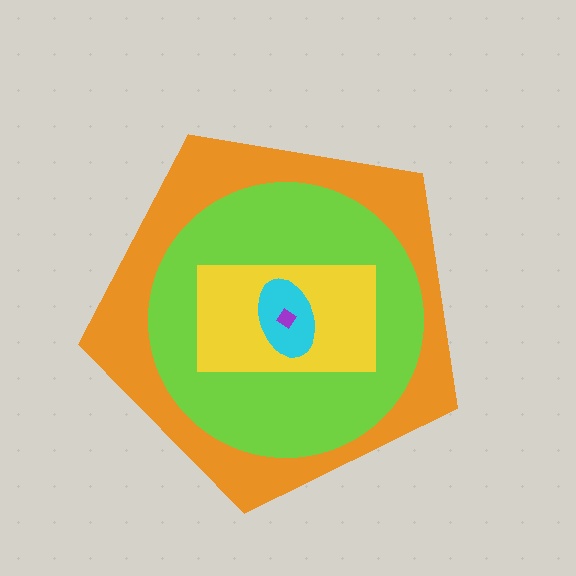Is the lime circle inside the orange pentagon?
Yes.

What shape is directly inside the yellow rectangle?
The cyan ellipse.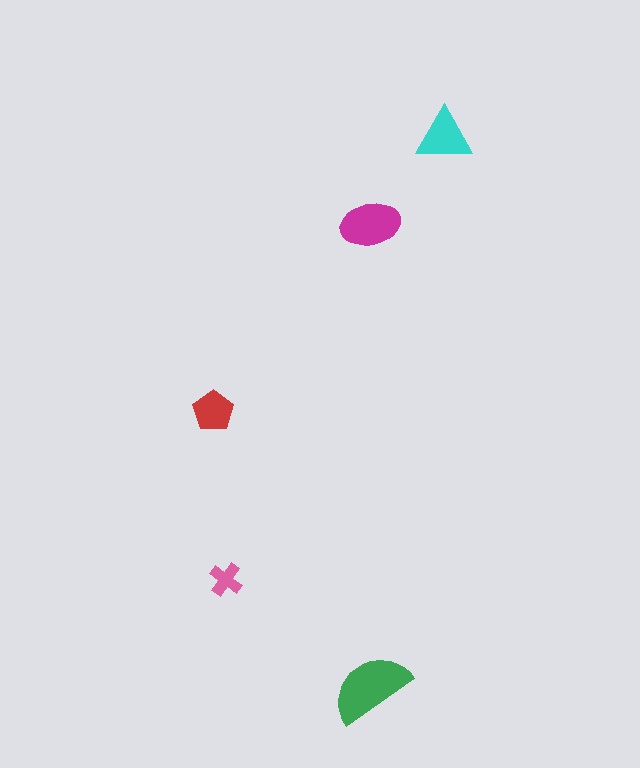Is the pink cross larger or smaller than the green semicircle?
Smaller.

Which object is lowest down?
The green semicircle is bottommost.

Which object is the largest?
The green semicircle.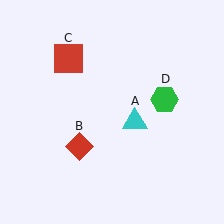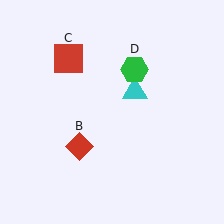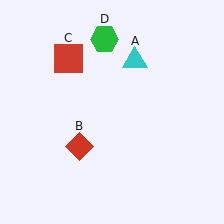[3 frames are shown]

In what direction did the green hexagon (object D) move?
The green hexagon (object D) moved up and to the left.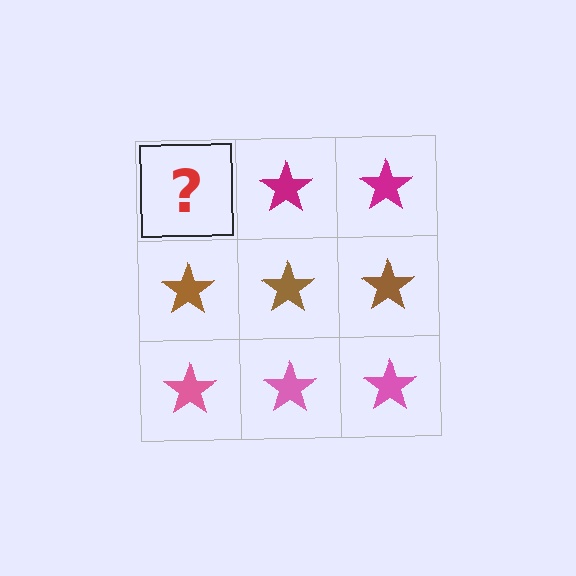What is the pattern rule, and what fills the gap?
The rule is that each row has a consistent color. The gap should be filled with a magenta star.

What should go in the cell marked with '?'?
The missing cell should contain a magenta star.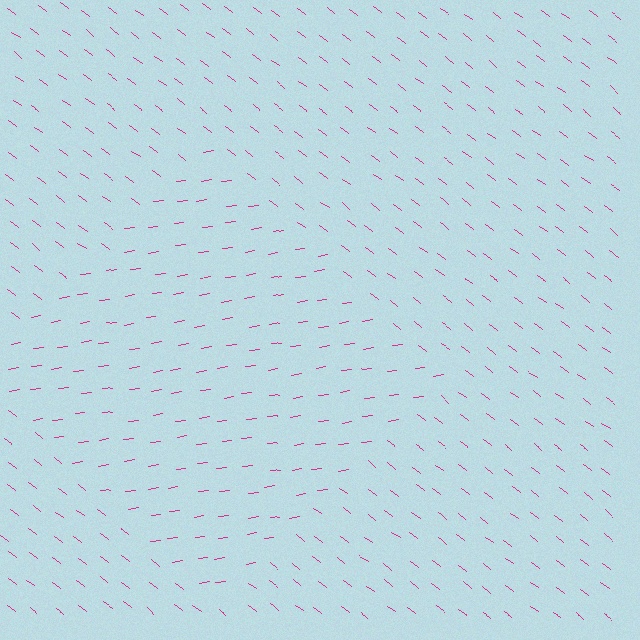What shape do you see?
I see a diamond.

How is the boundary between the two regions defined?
The boundary is defined purely by a change in line orientation (approximately 45 degrees difference). All lines are the same color and thickness.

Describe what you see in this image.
The image is filled with small magenta line segments. A diamond region in the image has lines oriented differently from the surrounding lines, creating a visible texture boundary.